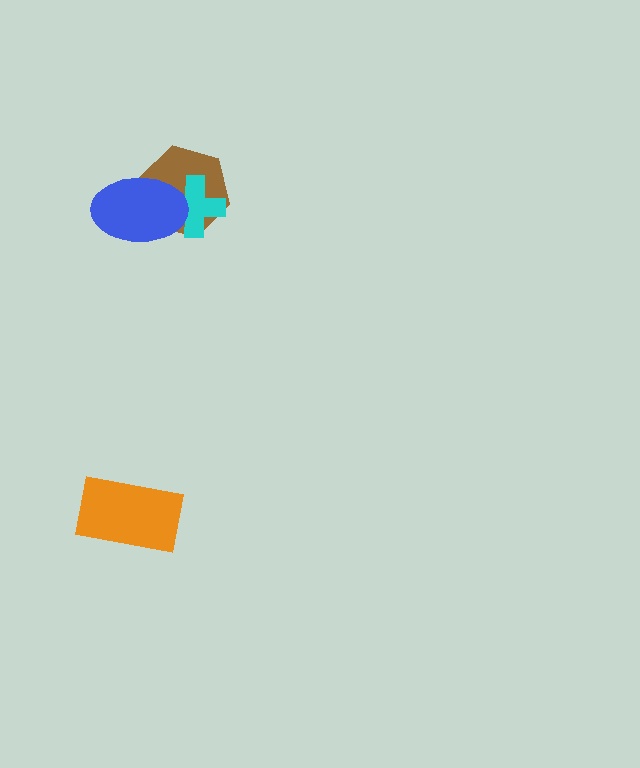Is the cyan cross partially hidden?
Yes, it is partially covered by another shape.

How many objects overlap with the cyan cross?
2 objects overlap with the cyan cross.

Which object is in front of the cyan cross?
The blue ellipse is in front of the cyan cross.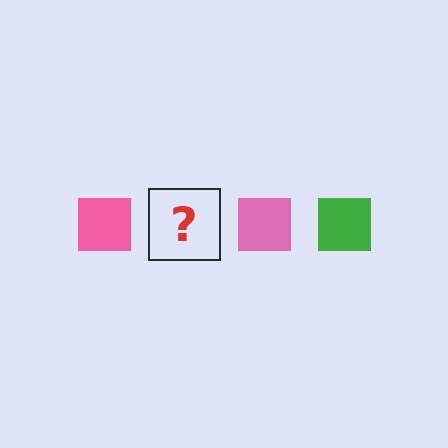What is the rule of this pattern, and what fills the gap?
The rule is that the pattern cycles through pink, green squares. The gap should be filled with a green square.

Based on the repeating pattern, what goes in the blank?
The blank should be a green square.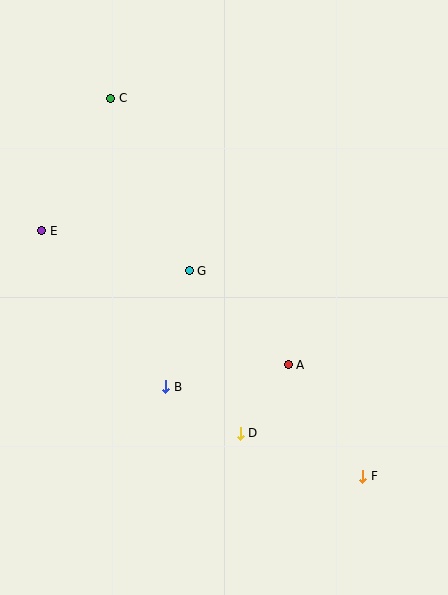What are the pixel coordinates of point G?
Point G is at (189, 271).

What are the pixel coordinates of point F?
Point F is at (363, 476).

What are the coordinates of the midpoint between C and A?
The midpoint between C and A is at (199, 231).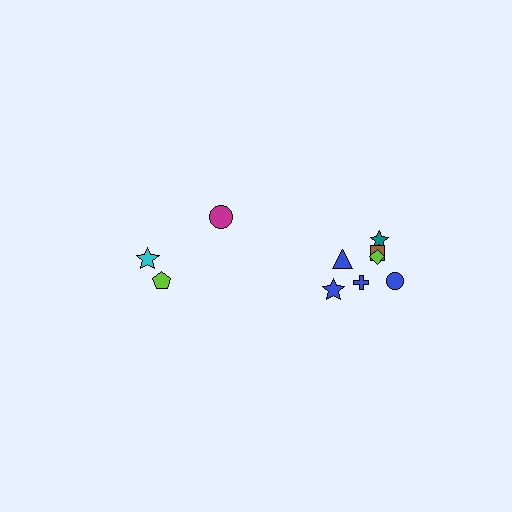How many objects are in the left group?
There are 3 objects.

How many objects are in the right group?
There are 7 objects.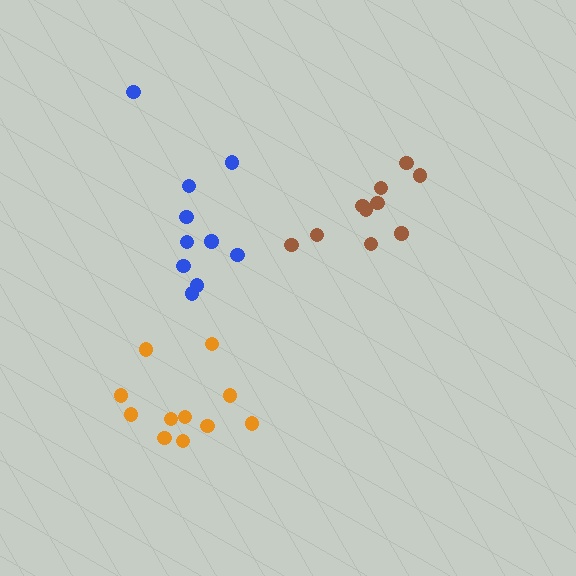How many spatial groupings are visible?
There are 3 spatial groupings.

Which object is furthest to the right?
The brown cluster is rightmost.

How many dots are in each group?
Group 1: 11 dots, Group 2: 10 dots, Group 3: 10 dots (31 total).